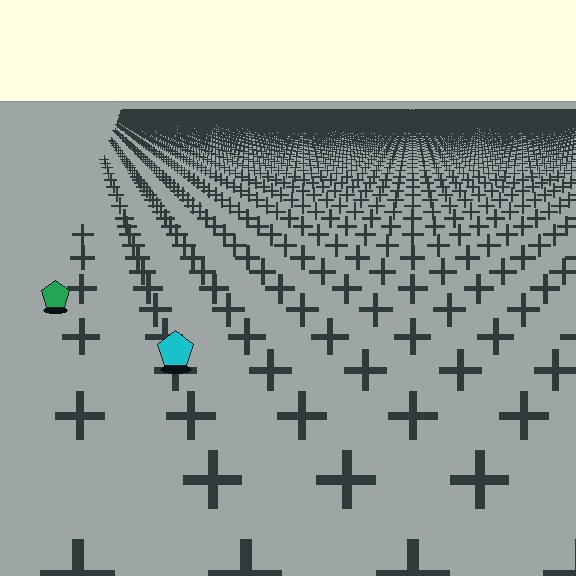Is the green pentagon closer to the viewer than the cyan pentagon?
No. The cyan pentagon is closer — you can tell from the texture gradient: the ground texture is coarser near it.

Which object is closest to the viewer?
The cyan pentagon is closest. The texture marks near it are larger and more spread out.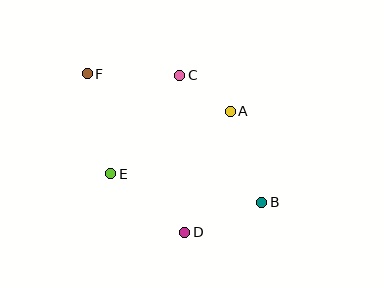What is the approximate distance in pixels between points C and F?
The distance between C and F is approximately 92 pixels.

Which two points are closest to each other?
Points A and C are closest to each other.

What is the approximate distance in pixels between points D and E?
The distance between D and E is approximately 94 pixels.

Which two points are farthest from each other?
Points B and F are farthest from each other.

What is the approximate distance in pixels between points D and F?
The distance between D and F is approximately 186 pixels.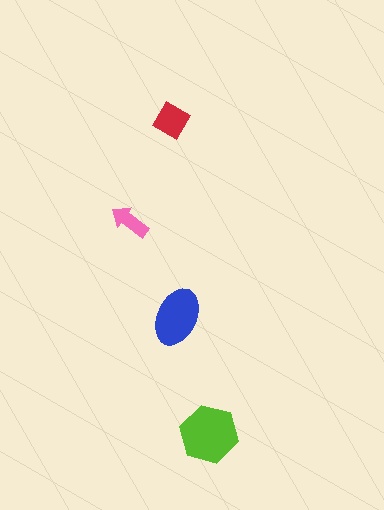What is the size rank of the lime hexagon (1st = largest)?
1st.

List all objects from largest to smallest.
The lime hexagon, the blue ellipse, the red diamond, the pink arrow.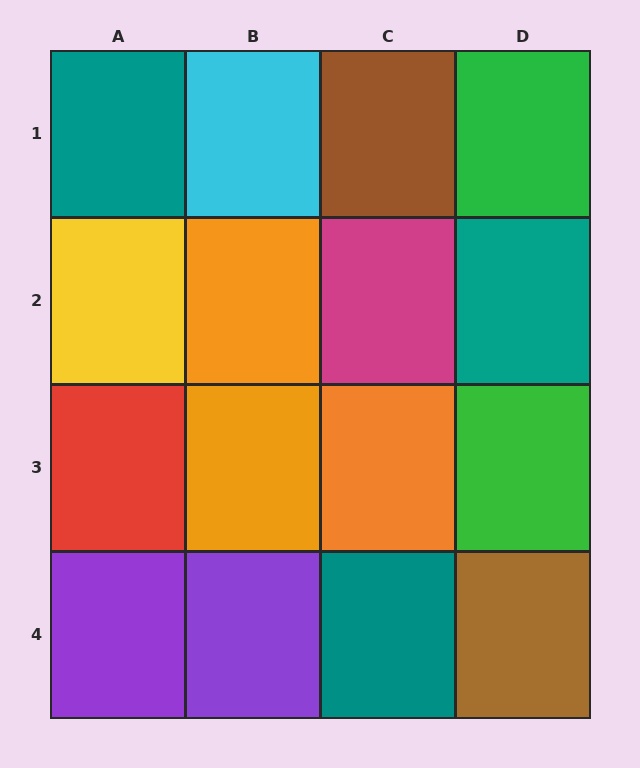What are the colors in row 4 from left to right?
Purple, purple, teal, brown.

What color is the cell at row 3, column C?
Orange.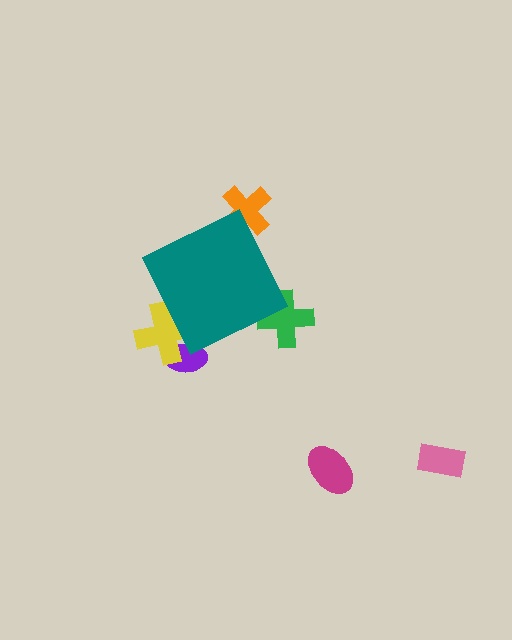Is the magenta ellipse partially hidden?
No, the magenta ellipse is fully visible.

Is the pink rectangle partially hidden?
No, the pink rectangle is fully visible.